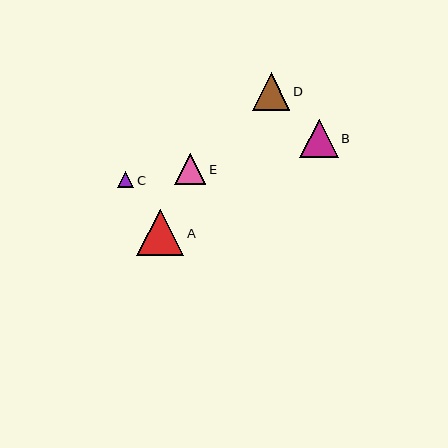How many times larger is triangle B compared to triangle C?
Triangle B is approximately 2.4 times the size of triangle C.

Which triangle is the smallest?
Triangle C is the smallest with a size of approximately 16 pixels.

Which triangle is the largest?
Triangle A is the largest with a size of approximately 47 pixels.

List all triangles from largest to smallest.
From largest to smallest: A, B, D, E, C.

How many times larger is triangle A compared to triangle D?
Triangle A is approximately 1.2 times the size of triangle D.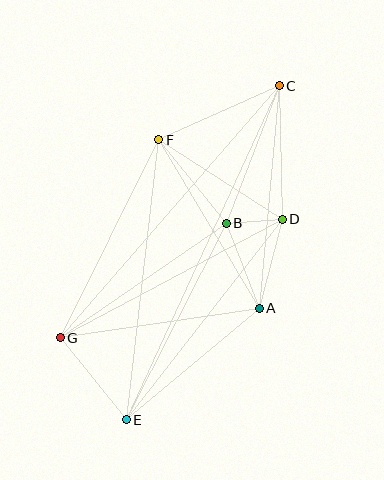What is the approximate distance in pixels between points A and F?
The distance between A and F is approximately 196 pixels.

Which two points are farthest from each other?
Points C and E are farthest from each other.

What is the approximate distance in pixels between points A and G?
The distance between A and G is approximately 201 pixels.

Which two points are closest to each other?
Points B and D are closest to each other.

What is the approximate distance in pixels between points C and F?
The distance between C and F is approximately 132 pixels.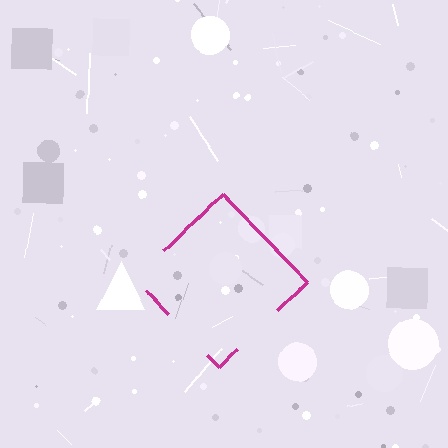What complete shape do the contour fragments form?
The contour fragments form a diamond.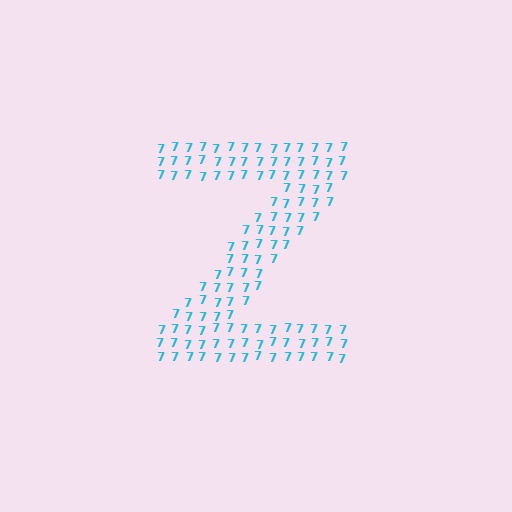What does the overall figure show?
The overall figure shows the letter Z.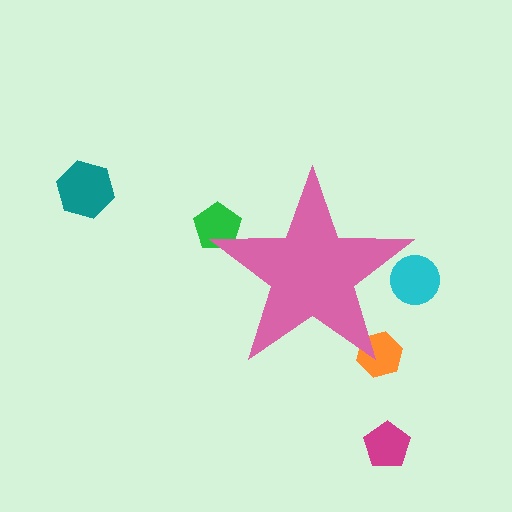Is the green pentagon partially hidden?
Yes, the green pentagon is partially hidden behind the pink star.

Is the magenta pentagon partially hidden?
No, the magenta pentagon is fully visible.